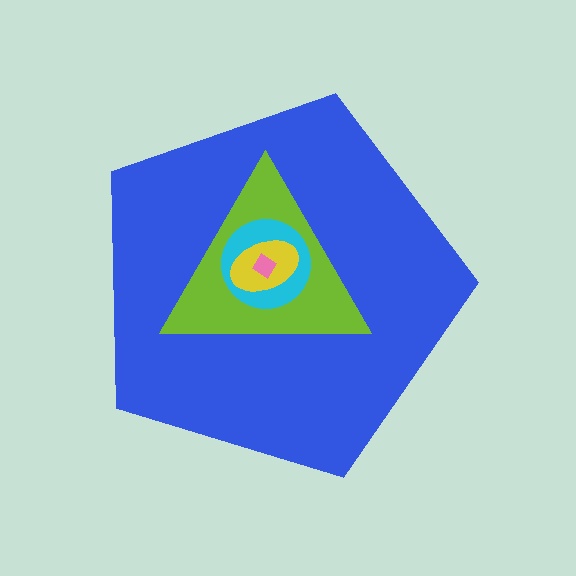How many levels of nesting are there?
5.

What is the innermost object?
The pink diamond.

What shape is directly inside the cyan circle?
The yellow ellipse.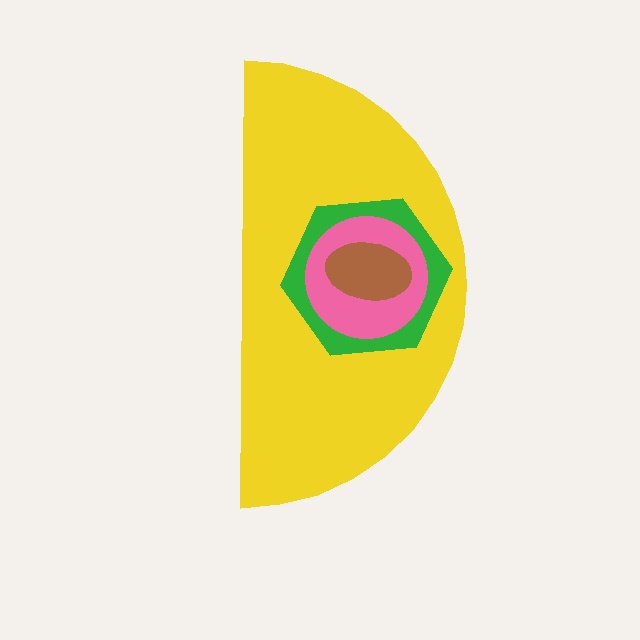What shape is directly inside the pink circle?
The brown ellipse.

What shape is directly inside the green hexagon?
The pink circle.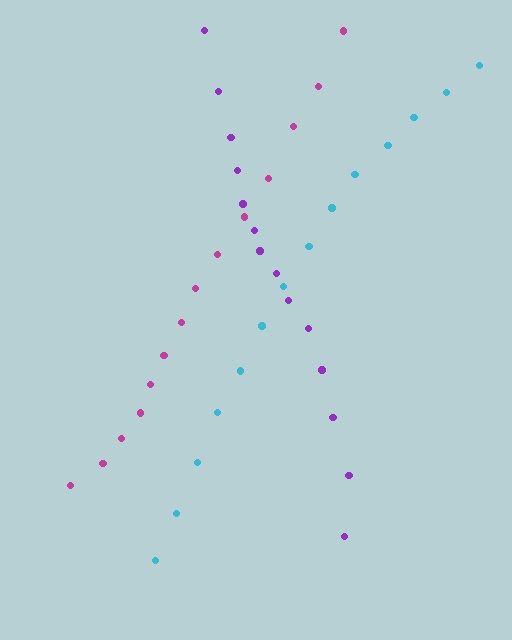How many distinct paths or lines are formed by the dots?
There are 3 distinct paths.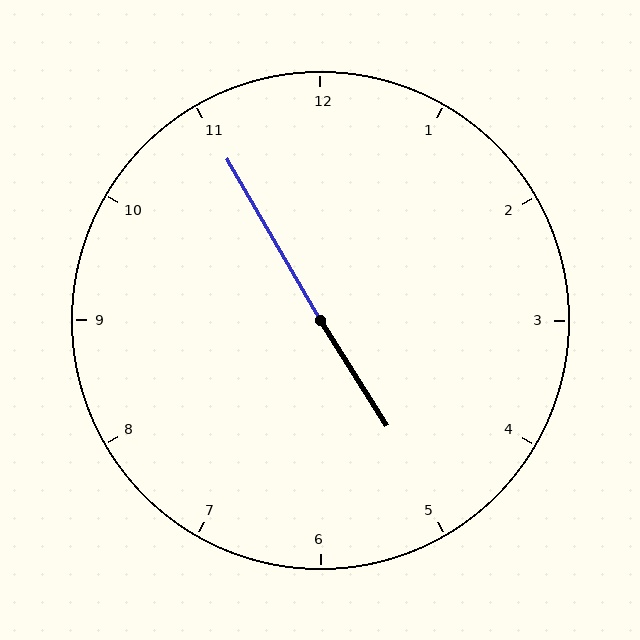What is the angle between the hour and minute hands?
Approximately 178 degrees.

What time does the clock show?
4:55.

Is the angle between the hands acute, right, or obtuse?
It is obtuse.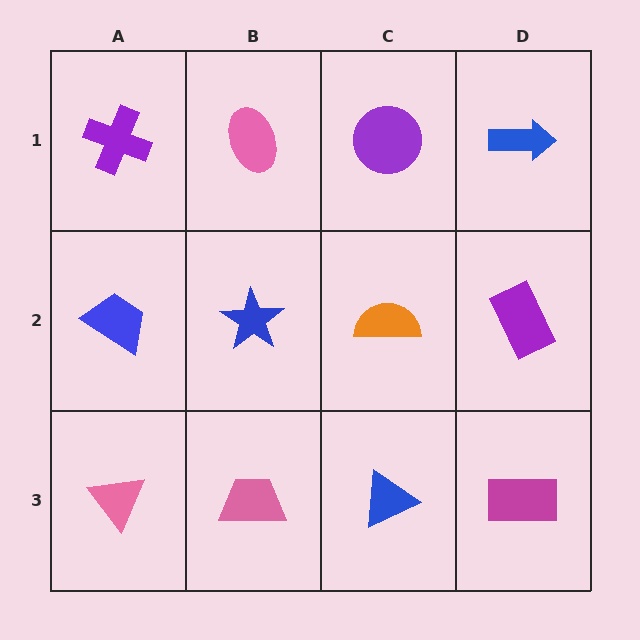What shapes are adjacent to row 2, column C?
A purple circle (row 1, column C), a blue triangle (row 3, column C), a blue star (row 2, column B), a purple rectangle (row 2, column D).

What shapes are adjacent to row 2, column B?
A pink ellipse (row 1, column B), a pink trapezoid (row 3, column B), a blue trapezoid (row 2, column A), an orange semicircle (row 2, column C).